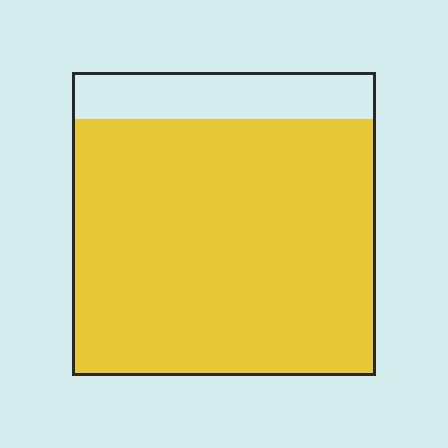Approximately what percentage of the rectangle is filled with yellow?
Approximately 85%.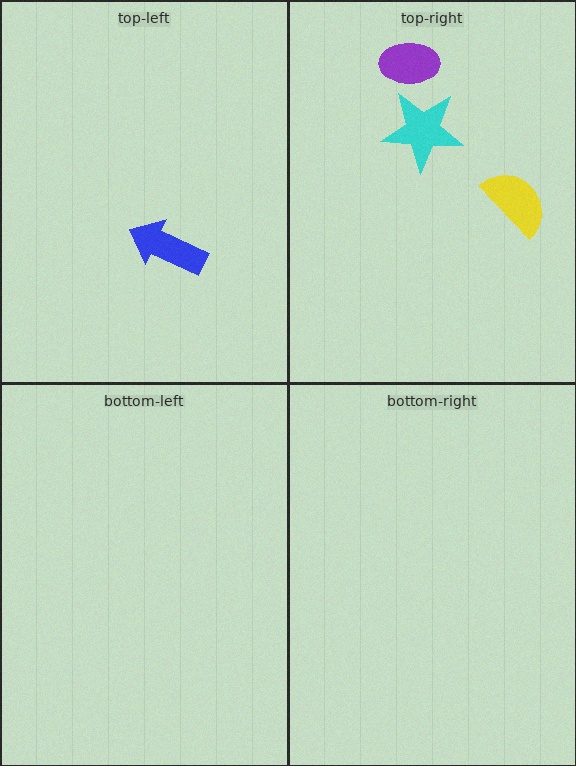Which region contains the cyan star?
The top-right region.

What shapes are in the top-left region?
The blue arrow.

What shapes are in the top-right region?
The purple ellipse, the cyan star, the yellow semicircle.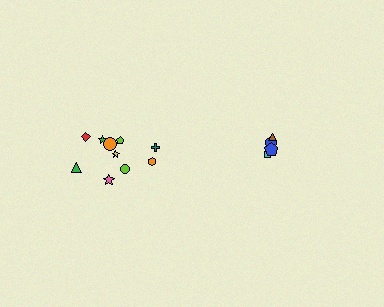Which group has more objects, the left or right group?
The left group.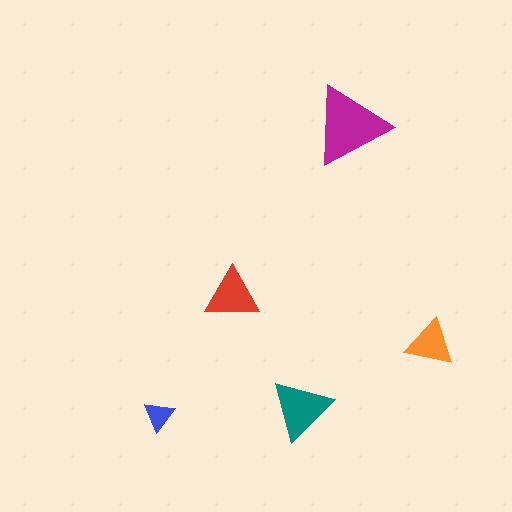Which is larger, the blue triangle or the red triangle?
The red one.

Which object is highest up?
The magenta triangle is topmost.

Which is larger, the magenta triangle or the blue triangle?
The magenta one.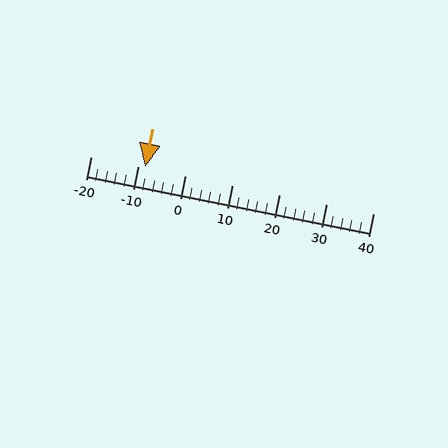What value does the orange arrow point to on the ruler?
The orange arrow points to approximately -8.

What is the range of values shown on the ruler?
The ruler shows values from -20 to 40.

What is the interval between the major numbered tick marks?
The major tick marks are spaced 10 units apart.